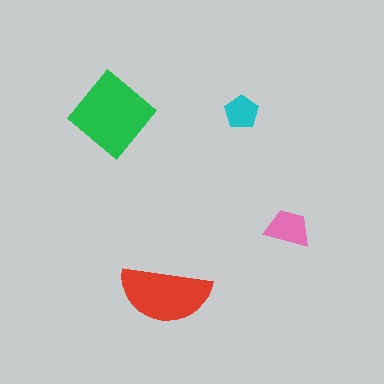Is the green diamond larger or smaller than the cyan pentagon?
Larger.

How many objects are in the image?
There are 4 objects in the image.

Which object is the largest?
The green diamond.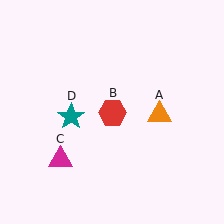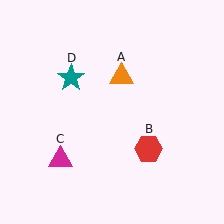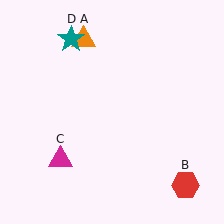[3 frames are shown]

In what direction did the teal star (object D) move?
The teal star (object D) moved up.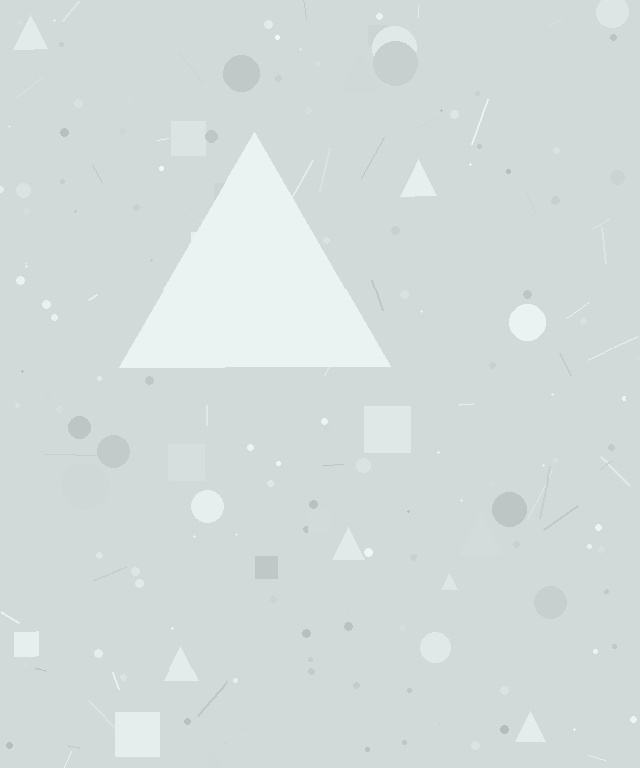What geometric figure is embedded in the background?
A triangle is embedded in the background.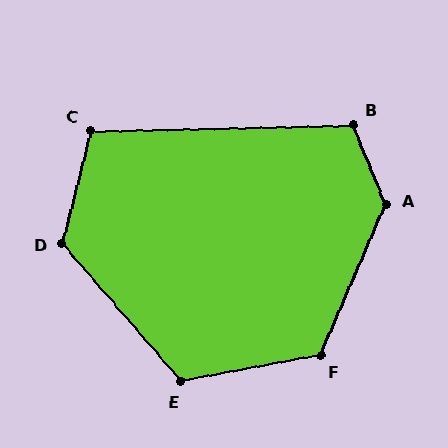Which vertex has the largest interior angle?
A, at approximately 134 degrees.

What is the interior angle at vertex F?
Approximately 124 degrees (obtuse).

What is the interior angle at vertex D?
Approximately 125 degrees (obtuse).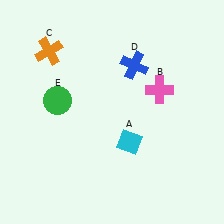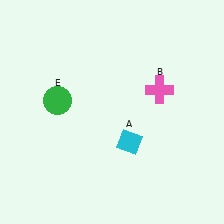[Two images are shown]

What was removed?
The orange cross (C), the blue cross (D) were removed in Image 2.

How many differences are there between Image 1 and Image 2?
There are 2 differences between the two images.